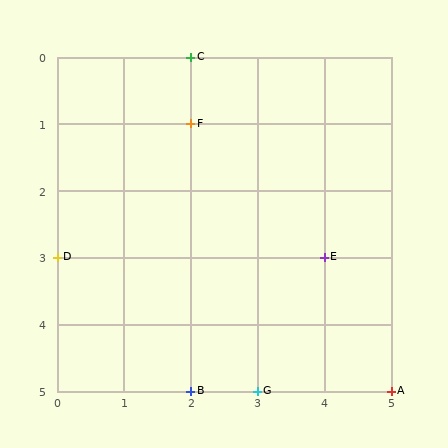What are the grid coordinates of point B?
Point B is at grid coordinates (2, 5).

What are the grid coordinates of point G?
Point G is at grid coordinates (3, 5).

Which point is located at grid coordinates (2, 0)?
Point C is at (2, 0).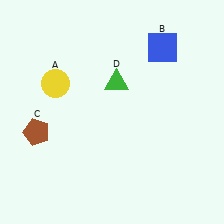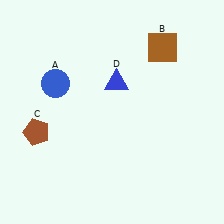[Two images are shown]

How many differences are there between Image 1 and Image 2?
There are 3 differences between the two images.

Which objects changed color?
A changed from yellow to blue. B changed from blue to brown. D changed from green to blue.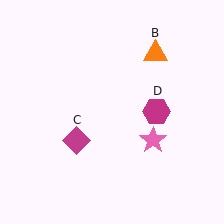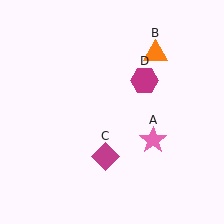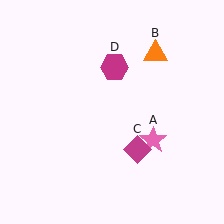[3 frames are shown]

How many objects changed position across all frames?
2 objects changed position: magenta diamond (object C), magenta hexagon (object D).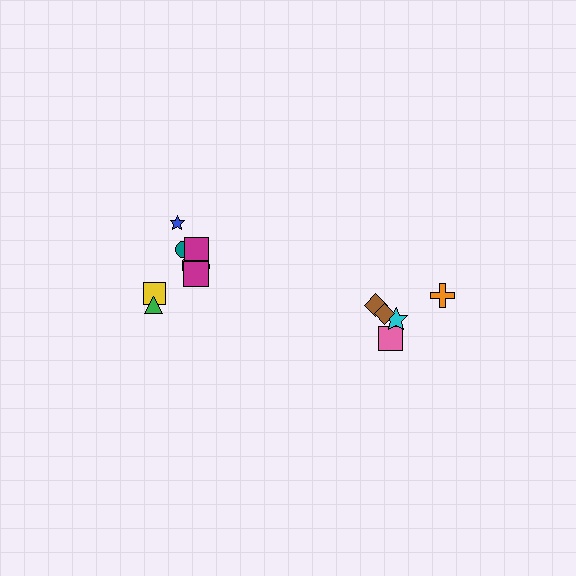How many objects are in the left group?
There are 8 objects.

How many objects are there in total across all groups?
There are 13 objects.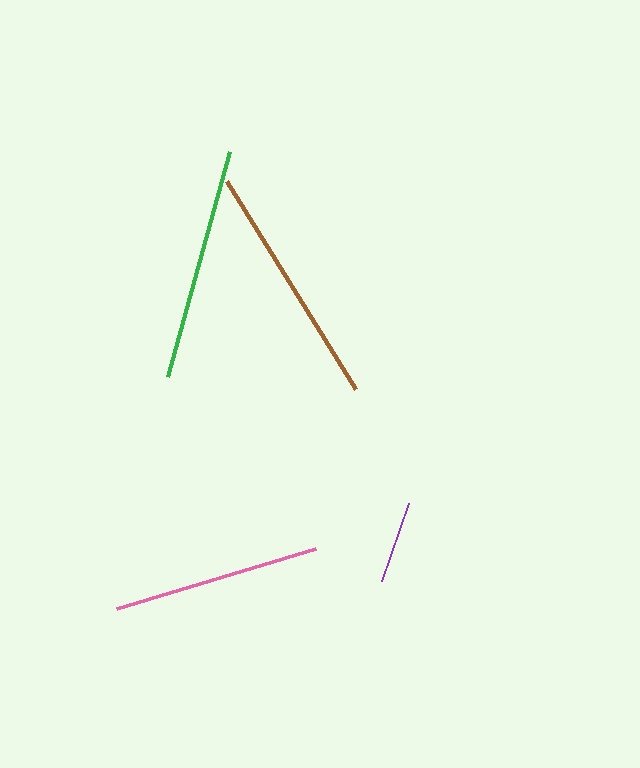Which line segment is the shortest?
The purple line is the shortest at approximately 83 pixels.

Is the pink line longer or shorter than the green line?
The green line is longer than the pink line.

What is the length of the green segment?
The green segment is approximately 234 pixels long.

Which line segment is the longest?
The brown line is the longest at approximately 244 pixels.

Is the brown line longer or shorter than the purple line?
The brown line is longer than the purple line.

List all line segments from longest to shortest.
From longest to shortest: brown, green, pink, purple.